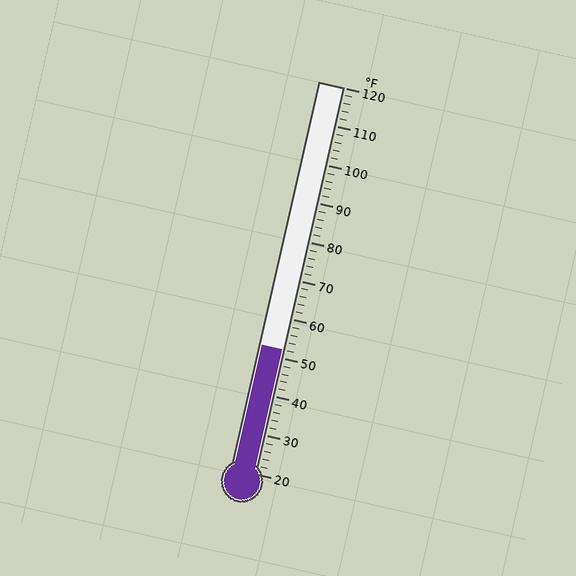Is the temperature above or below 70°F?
The temperature is below 70°F.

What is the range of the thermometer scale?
The thermometer scale ranges from 20°F to 120°F.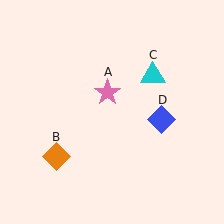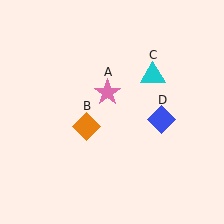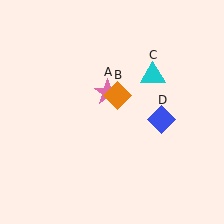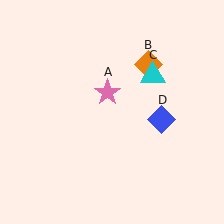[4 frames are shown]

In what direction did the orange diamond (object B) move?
The orange diamond (object B) moved up and to the right.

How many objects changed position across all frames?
1 object changed position: orange diamond (object B).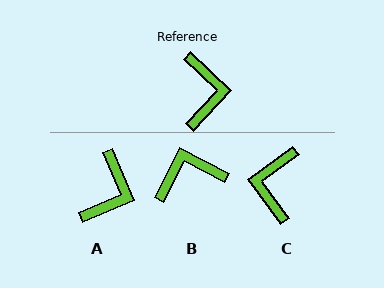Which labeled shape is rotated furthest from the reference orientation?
C, about 169 degrees away.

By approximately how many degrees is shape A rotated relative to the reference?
Approximately 23 degrees clockwise.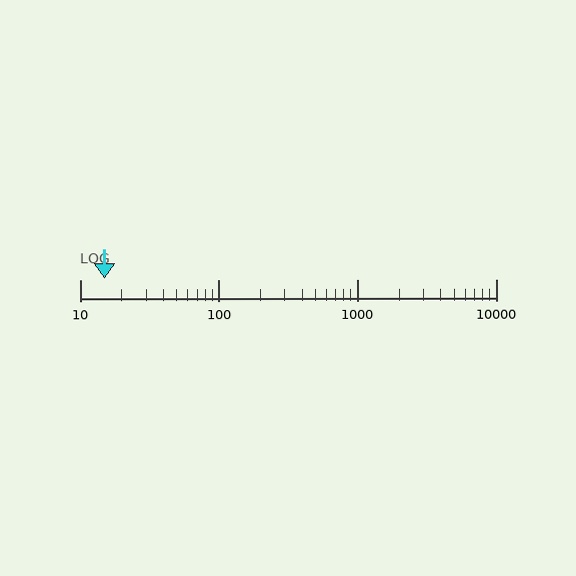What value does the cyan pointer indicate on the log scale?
The pointer indicates approximately 15.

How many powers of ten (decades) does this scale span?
The scale spans 3 decades, from 10 to 10000.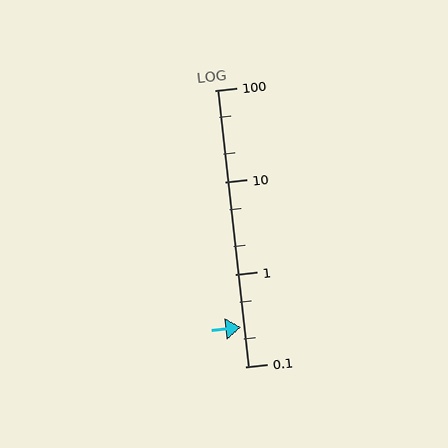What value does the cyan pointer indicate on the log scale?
The pointer indicates approximately 0.27.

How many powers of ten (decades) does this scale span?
The scale spans 3 decades, from 0.1 to 100.